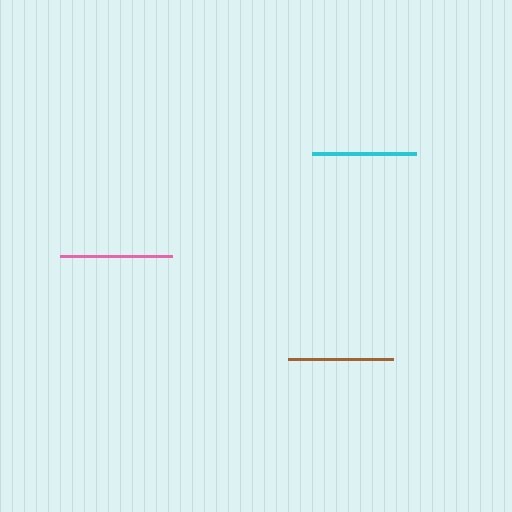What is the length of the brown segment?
The brown segment is approximately 105 pixels long.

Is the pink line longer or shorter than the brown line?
The pink line is longer than the brown line.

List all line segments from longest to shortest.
From longest to shortest: pink, brown, cyan.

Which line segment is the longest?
The pink line is the longest at approximately 111 pixels.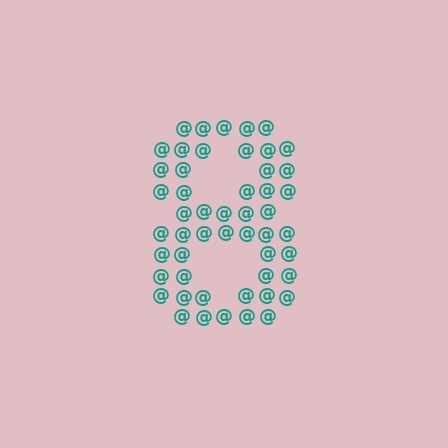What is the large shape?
The large shape is the digit 8.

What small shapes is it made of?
It is made of small at signs.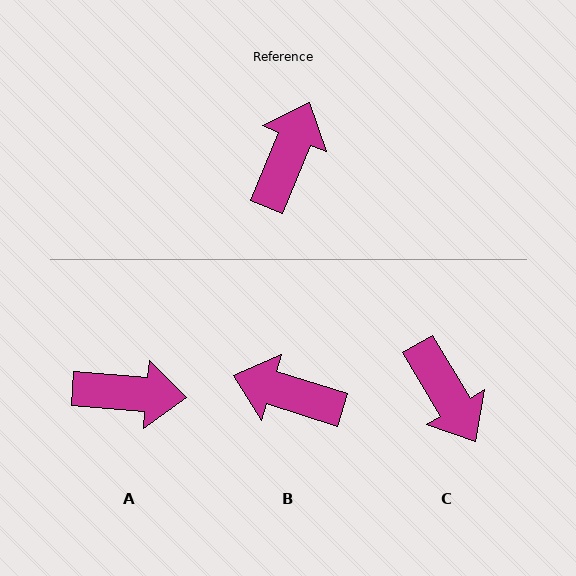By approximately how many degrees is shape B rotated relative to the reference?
Approximately 95 degrees counter-clockwise.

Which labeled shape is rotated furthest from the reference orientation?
C, about 127 degrees away.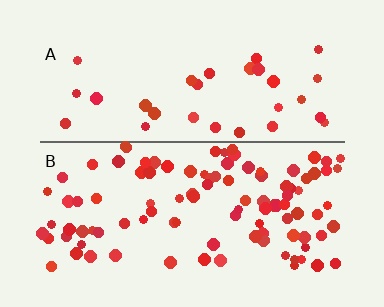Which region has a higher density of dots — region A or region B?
B (the bottom).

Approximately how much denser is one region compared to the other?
Approximately 3.2× — region B over region A.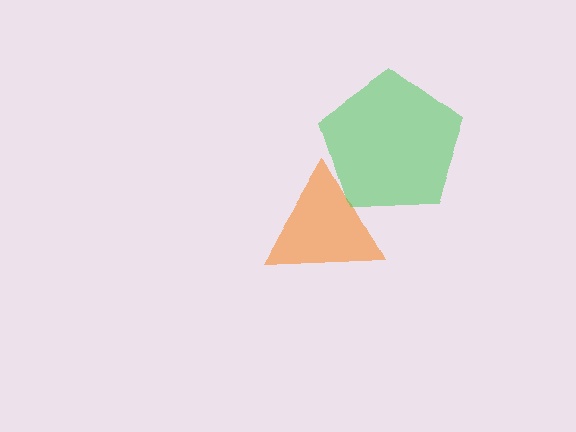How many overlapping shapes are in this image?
There are 2 overlapping shapes in the image.